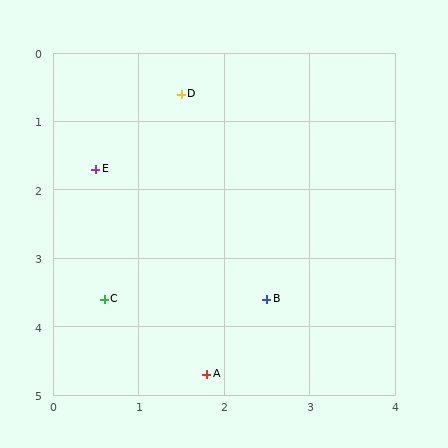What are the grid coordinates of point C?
Point C is at approximately (0.6, 3.6).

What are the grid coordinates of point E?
Point E is at approximately (0.5, 1.7).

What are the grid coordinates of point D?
Point D is at approximately (1.5, 0.6).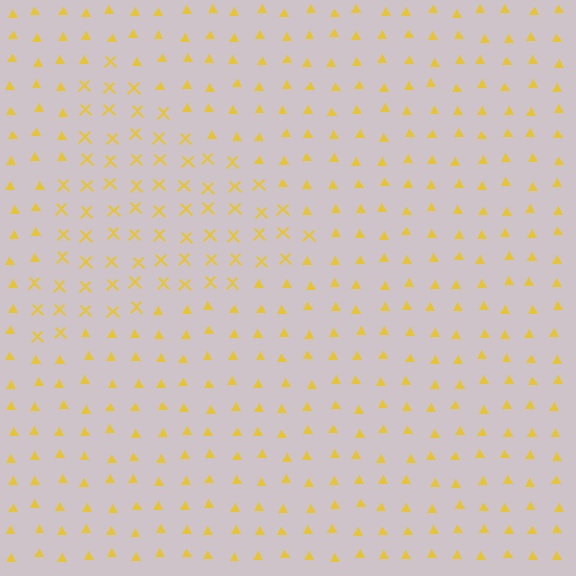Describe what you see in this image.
The image is filled with small yellow elements arranged in a uniform grid. A triangle-shaped region contains X marks, while the surrounding area contains triangles. The boundary is defined purely by the change in element shape.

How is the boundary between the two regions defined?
The boundary is defined by a change in element shape: X marks inside vs. triangles outside. All elements share the same color and spacing.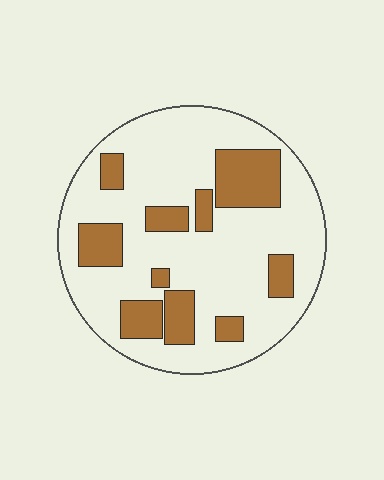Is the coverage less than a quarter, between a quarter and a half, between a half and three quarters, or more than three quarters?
Between a quarter and a half.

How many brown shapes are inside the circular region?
10.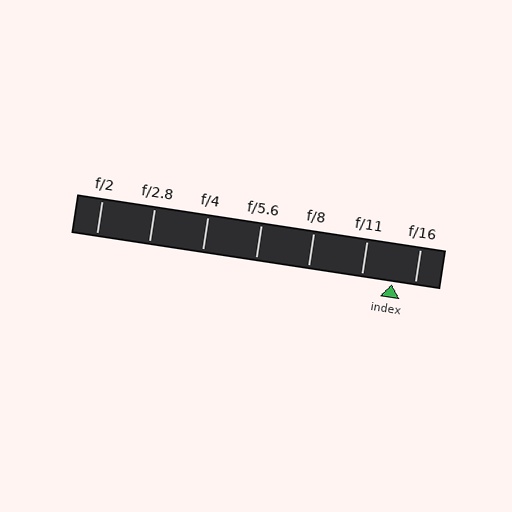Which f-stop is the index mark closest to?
The index mark is closest to f/16.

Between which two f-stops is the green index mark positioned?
The index mark is between f/11 and f/16.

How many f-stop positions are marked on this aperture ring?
There are 7 f-stop positions marked.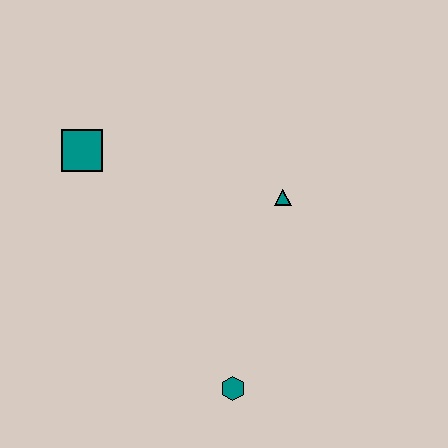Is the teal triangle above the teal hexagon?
Yes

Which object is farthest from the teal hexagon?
The teal square is farthest from the teal hexagon.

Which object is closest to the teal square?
The teal triangle is closest to the teal square.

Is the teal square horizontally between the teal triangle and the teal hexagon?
No